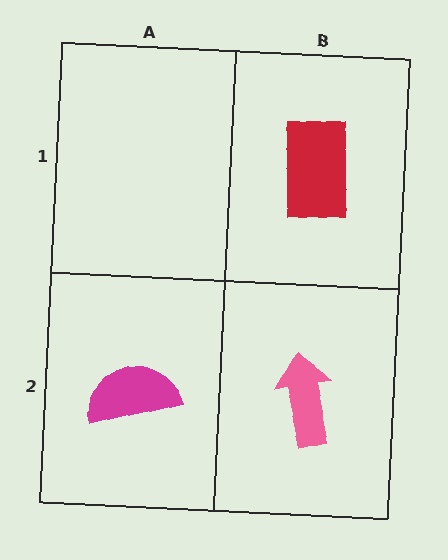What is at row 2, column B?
A pink arrow.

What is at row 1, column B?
A red rectangle.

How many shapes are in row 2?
2 shapes.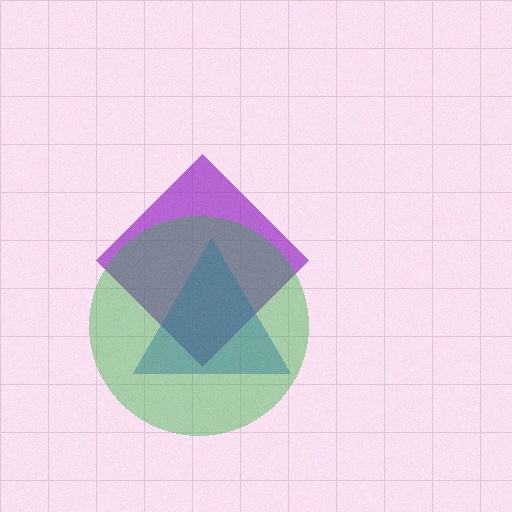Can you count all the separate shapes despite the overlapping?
Yes, there are 3 separate shapes.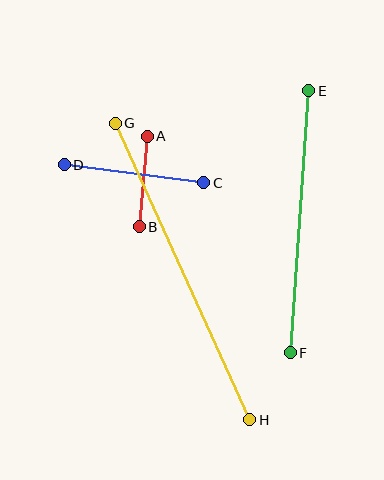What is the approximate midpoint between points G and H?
The midpoint is at approximately (182, 272) pixels.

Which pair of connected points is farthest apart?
Points G and H are farthest apart.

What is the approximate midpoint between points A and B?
The midpoint is at approximately (143, 181) pixels.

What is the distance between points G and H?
The distance is approximately 326 pixels.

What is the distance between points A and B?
The distance is approximately 91 pixels.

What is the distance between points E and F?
The distance is approximately 263 pixels.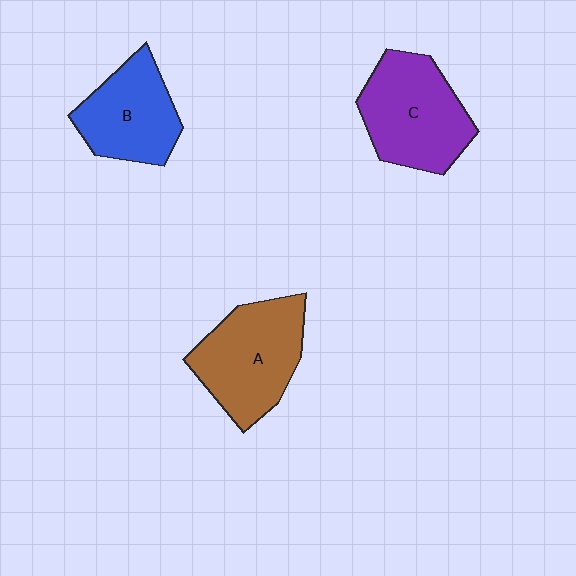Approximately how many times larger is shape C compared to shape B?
Approximately 1.2 times.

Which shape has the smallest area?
Shape B (blue).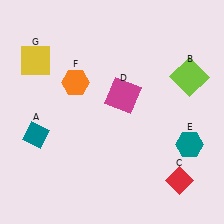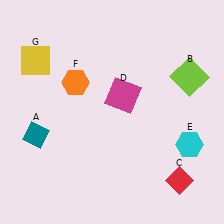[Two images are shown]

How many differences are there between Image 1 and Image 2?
There is 1 difference between the two images.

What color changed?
The hexagon (E) changed from teal in Image 1 to cyan in Image 2.